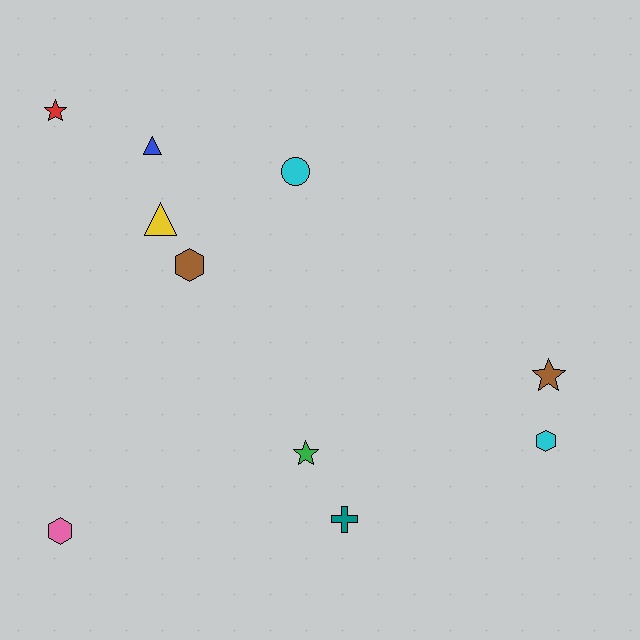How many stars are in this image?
There are 3 stars.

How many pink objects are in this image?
There is 1 pink object.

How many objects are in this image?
There are 10 objects.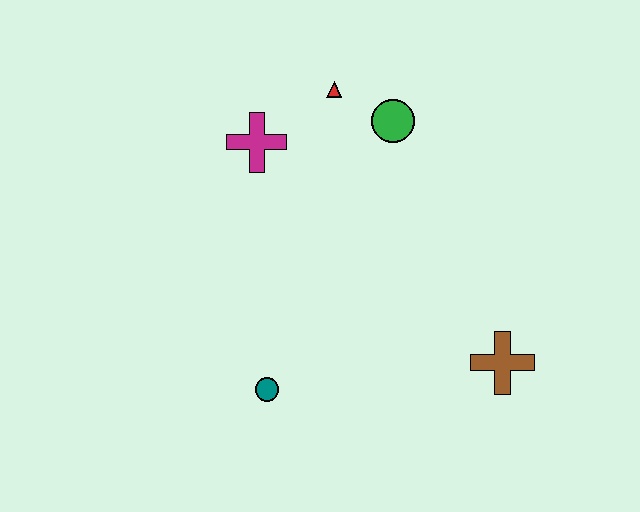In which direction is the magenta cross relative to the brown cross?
The magenta cross is to the left of the brown cross.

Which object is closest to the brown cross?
The teal circle is closest to the brown cross.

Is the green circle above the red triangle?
No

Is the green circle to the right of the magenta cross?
Yes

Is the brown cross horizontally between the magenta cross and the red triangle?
No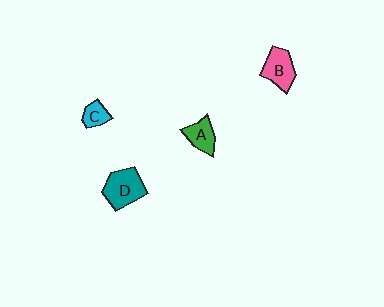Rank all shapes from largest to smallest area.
From largest to smallest: D (teal), B (pink), A (green), C (cyan).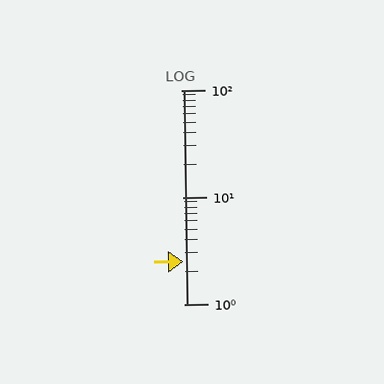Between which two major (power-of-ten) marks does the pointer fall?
The pointer is between 1 and 10.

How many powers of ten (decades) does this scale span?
The scale spans 2 decades, from 1 to 100.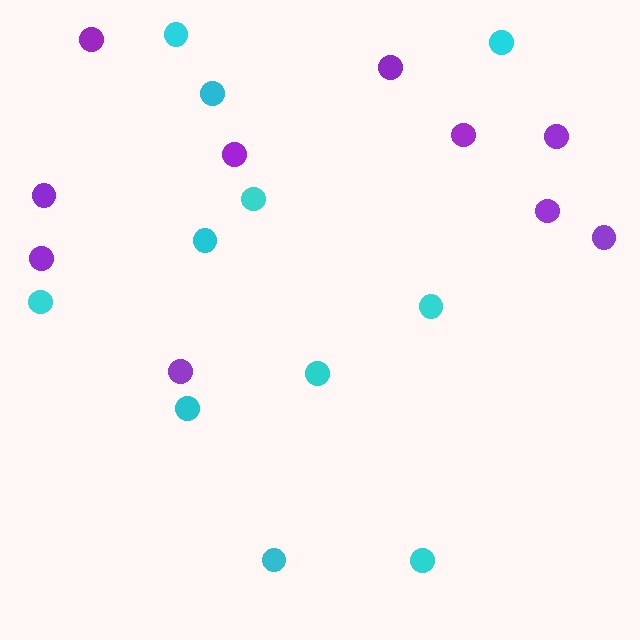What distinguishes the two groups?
There are 2 groups: one group of cyan circles (11) and one group of purple circles (10).